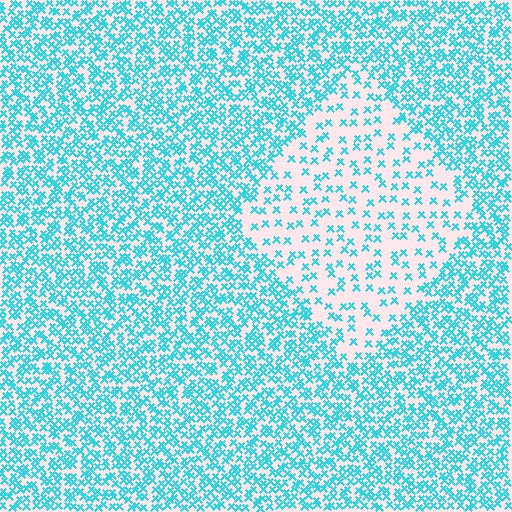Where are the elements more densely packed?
The elements are more densely packed outside the diamond boundary.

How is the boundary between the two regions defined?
The boundary is defined by a change in element density (approximately 2.7x ratio). All elements are the same color, size, and shape.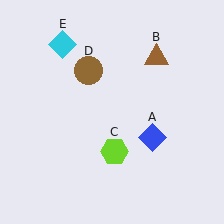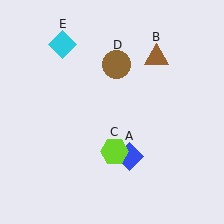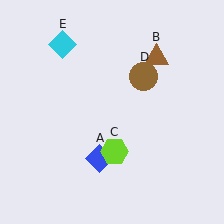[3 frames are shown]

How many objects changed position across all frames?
2 objects changed position: blue diamond (object A), brown circle (object D).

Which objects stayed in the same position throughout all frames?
Brown triangle (object B) and lime hexagon (object C) and cyan diamond (object E) remained stationary.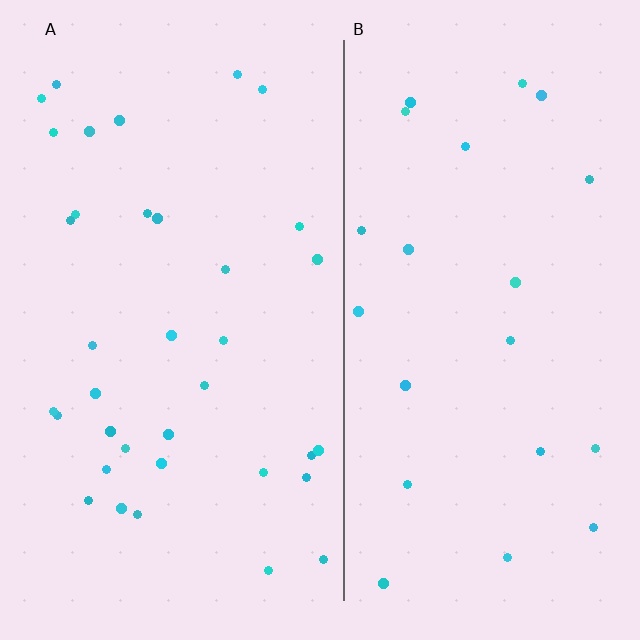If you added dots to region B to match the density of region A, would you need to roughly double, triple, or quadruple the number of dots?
Approximately double.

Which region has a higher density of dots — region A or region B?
A (the left).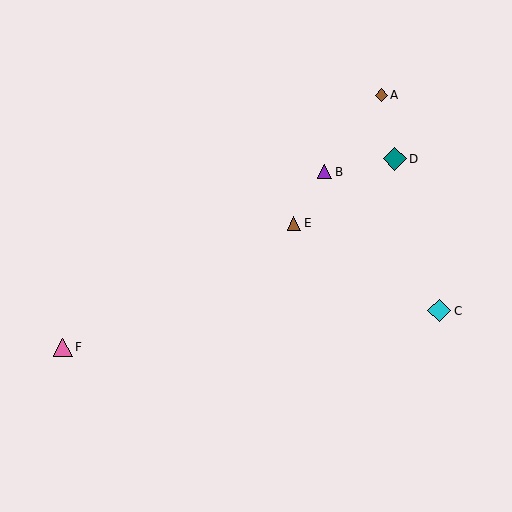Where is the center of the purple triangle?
The center of the purple triangle is at (324, 172).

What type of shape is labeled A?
Shape A is a brown diamond.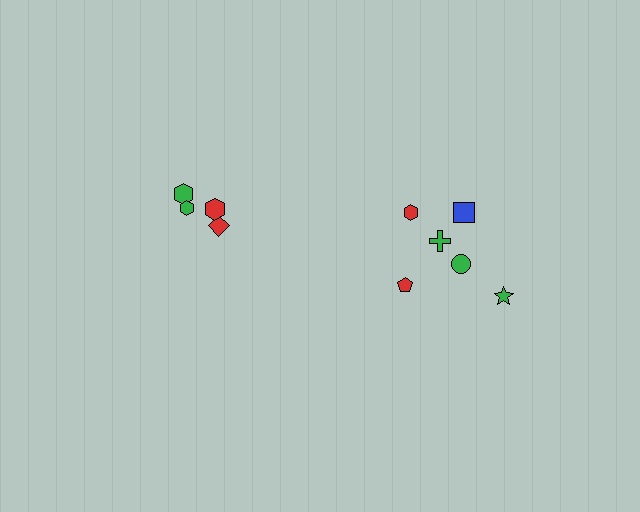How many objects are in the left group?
There are 4 objects.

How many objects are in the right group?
There are 6 objects.